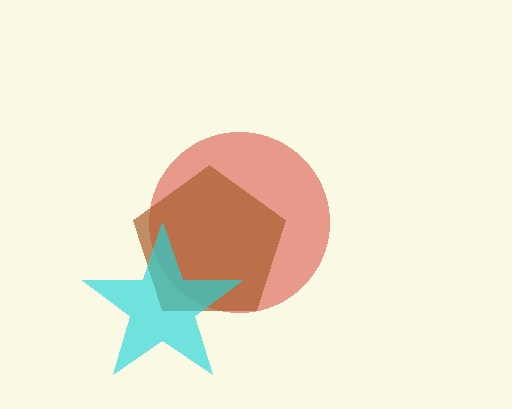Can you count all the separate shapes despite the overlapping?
Yes, there are 3 separate shapes.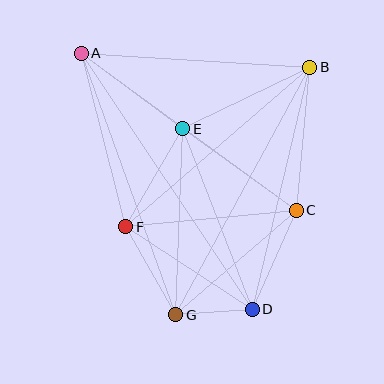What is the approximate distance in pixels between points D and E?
The distance between D and E is approximately 193 pixels.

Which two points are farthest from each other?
Points A and D are farthest from each other.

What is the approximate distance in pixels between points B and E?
The distance between B and E is approximately 141 pixels.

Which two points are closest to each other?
Points D and G are closest to each other.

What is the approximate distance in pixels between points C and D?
The distance between C and D is approximately 108 pixels.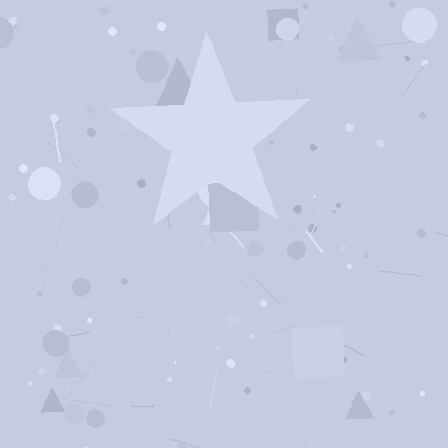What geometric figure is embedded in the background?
A star is embedded in the background.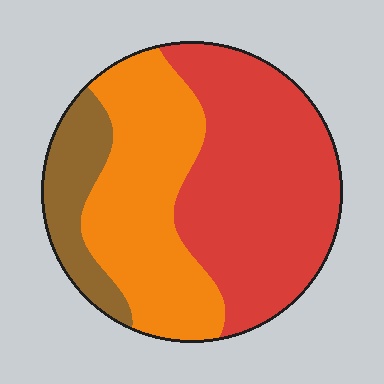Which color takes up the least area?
Brown, at roughly 15%.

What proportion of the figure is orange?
Orange covers 37% of the figure.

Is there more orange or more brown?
Orange.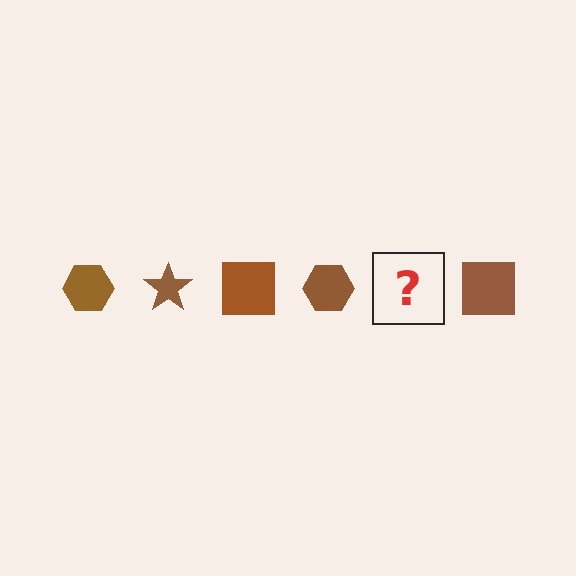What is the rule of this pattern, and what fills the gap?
The rule is that the pattern cycles through hexagon, star, square shapes in brown. The gap should be filled with a brown star.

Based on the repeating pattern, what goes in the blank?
The blank should be a brown star.